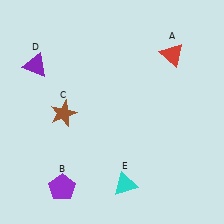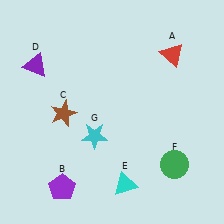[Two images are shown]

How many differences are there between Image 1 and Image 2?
There are 2 differences between the two images.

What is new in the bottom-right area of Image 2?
A green circle (F) was added in the bottom-right area of Image 2.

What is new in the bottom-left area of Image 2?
A cyan star (G) was added in the bottom-left area of Image 2.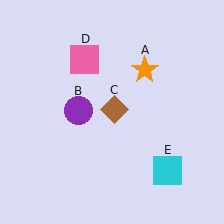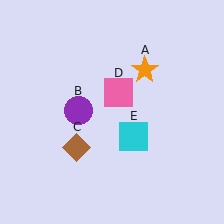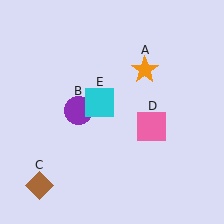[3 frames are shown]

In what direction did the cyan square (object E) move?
The cyan square (object E) moved up and to the left.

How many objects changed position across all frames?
3 objects changed position: brown diamond (object C), pink square (object D), cyan square (object E).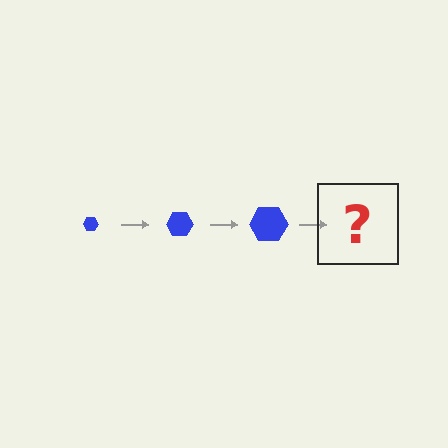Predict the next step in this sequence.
The next step is a blue hexagon, larger than the previous one.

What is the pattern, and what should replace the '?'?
The pattern is that the hexagon gets progressively larger each step. The '?' should be a blue hexagon, larger than the previous one.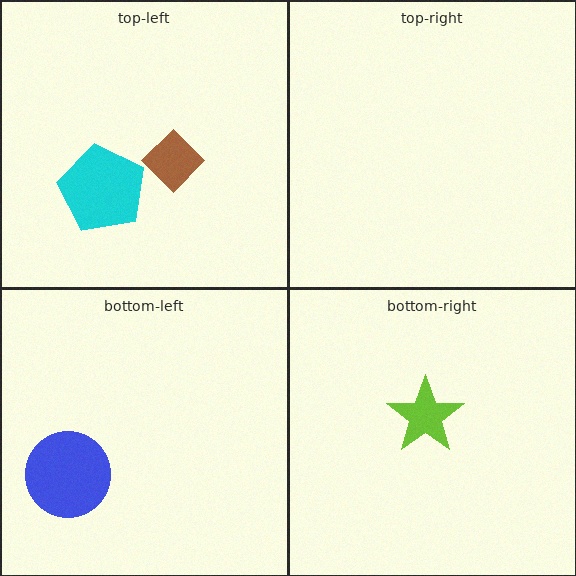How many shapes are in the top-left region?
2.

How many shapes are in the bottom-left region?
1.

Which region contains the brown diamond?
The top-left region.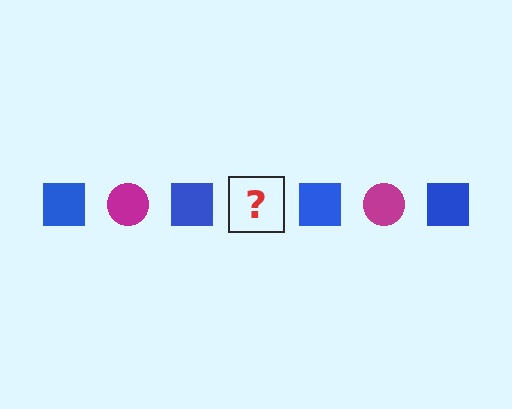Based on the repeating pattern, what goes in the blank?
The blank should be a magenta circle.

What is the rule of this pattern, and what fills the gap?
The rule is that the pattern alternates between blue square and magenta circle. The gap should be filled with a magenta circle.